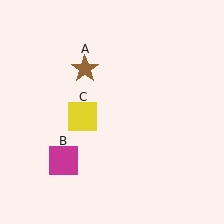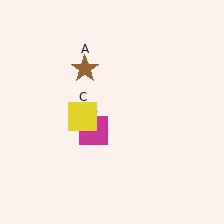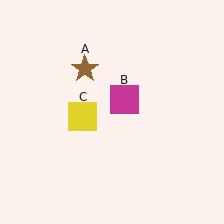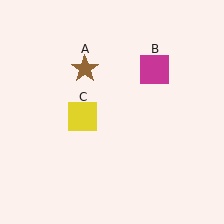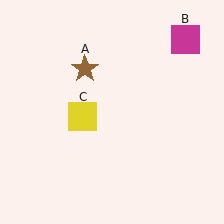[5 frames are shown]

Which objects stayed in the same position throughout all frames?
Brown star (object A) and yellow square (object C) remained stationary.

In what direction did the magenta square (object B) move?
The magenta square (object B) moved up and to the right.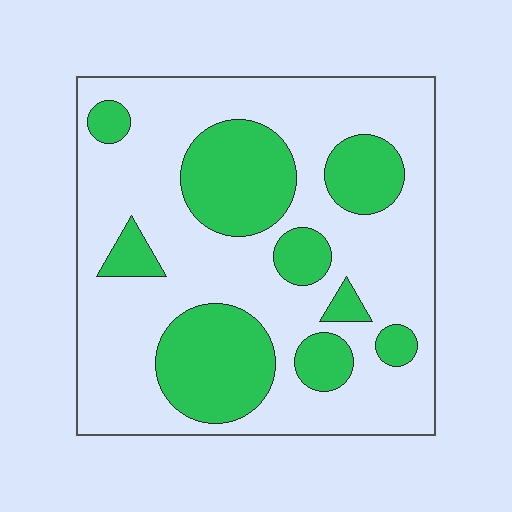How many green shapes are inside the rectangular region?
9.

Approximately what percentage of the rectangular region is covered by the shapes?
Approximately 30%.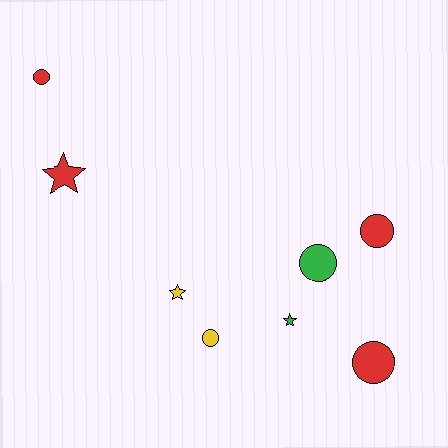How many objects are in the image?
There are 8 objects.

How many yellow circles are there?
There is 1 yellow circle.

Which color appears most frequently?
Red, with 4 objects.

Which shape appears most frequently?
Circle, with 5 objects.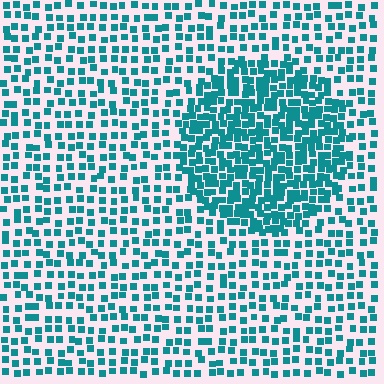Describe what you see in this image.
The image contains small teal elements arranged at two different densities. A circle-shaped region is visible where the elements are more densely packed than the surrounding area.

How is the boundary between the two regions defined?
The boundary is defined by a change in element density (approximately 2.1x ratio). All elements are the same color, size, and shape.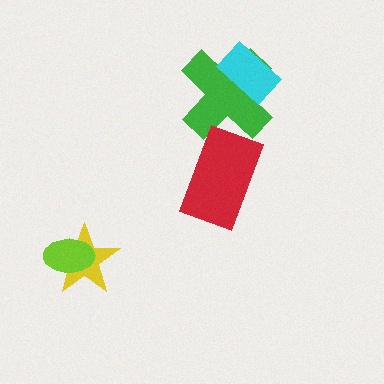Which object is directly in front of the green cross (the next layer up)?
The red rectangle is directly in front of the green cross.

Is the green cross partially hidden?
Yes, it is partially covered by another shape.